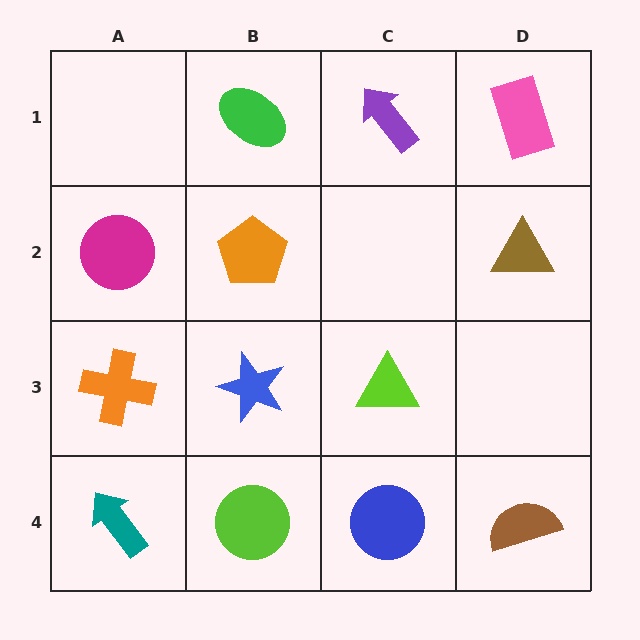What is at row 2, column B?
An orange pentagon.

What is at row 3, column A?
An orange cross.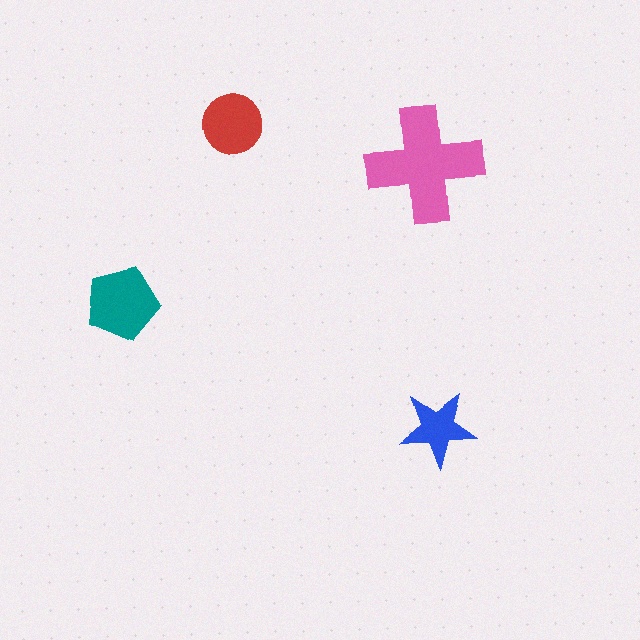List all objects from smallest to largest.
The blue star, the red circle, the teal pentagon, the pink cross.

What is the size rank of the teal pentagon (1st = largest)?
2nd.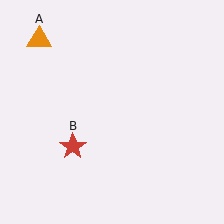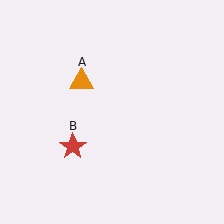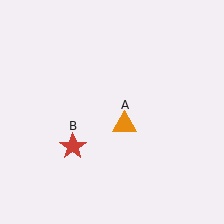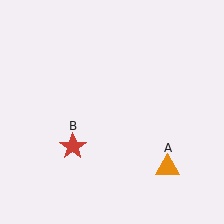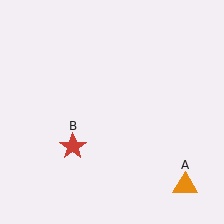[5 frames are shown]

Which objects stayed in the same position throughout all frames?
Red star (object B) remained stationary.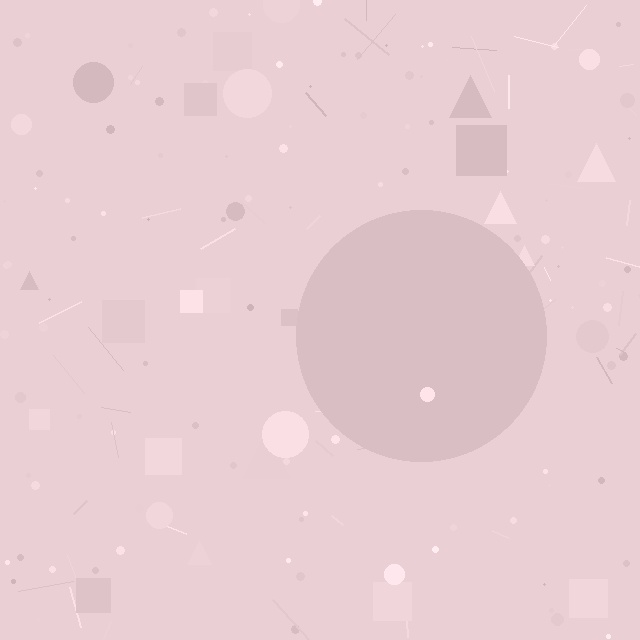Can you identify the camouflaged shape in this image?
The camouflaged shape is a circle.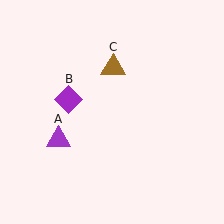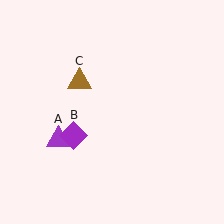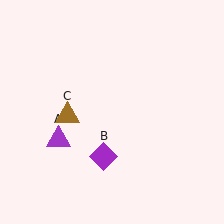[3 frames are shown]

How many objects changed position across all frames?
2 objects changed position: purple diamond (object B), brown triangle (object C).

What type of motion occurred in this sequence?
The purple diamond (object B), brown triangle (object C) rotated counterclockwise around the center of the scene.